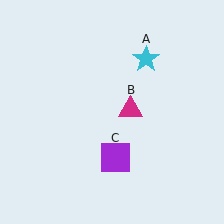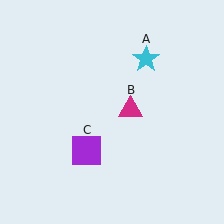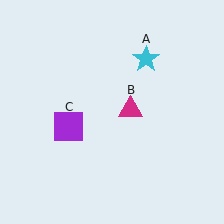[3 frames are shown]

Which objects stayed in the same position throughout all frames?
Cyan star (object A) and magenta triangle (object B) remained stationary.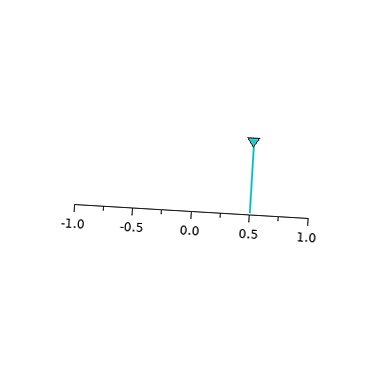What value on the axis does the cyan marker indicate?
The marker indicates approximately 0.5.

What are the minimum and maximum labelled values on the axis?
The axis runs from -1.0 to 1.0.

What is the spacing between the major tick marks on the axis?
The major ticks are spaced 0.5 apart.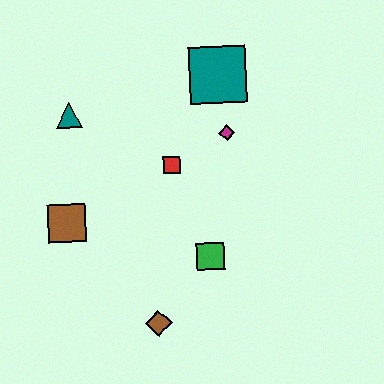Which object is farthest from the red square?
The brown diamond is farthest from the red square.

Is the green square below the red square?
Yes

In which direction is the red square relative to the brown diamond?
The red square is above the brown diamond.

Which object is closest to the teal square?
The magenta diamond is closest to the teal square.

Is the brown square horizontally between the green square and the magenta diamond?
No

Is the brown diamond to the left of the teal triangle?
No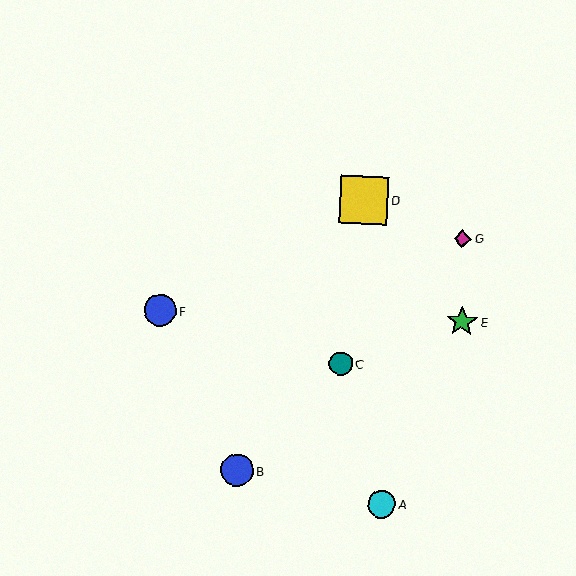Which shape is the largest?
The yellow square (labeled D) is the largest.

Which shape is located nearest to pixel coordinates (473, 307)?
The green star (labeled E) at (462, 321) is nearest to that location.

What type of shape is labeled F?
Shape F is a blue circle.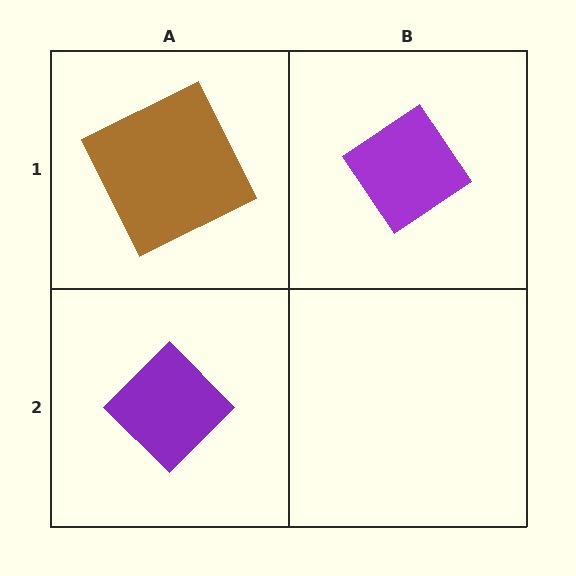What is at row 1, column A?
A brown square.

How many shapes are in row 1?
2 shapes.